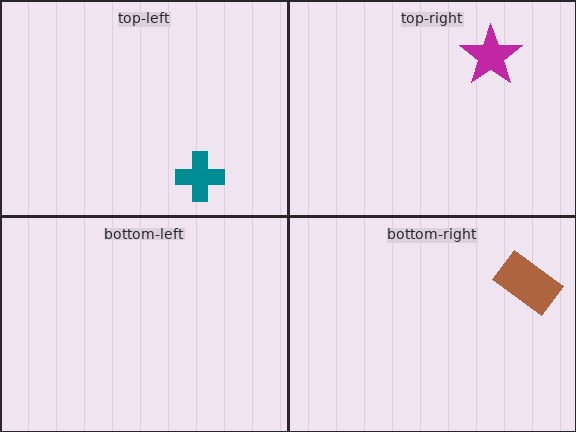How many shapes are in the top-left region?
1.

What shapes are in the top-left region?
The teal cross.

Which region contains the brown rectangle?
The bottom-right region.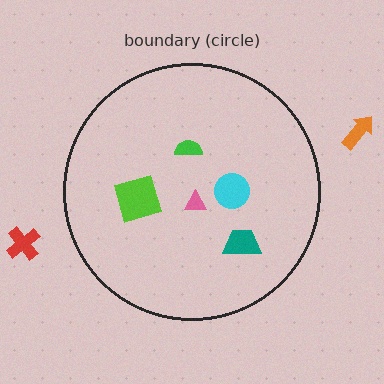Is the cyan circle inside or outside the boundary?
Inside.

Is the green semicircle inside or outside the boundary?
Inside.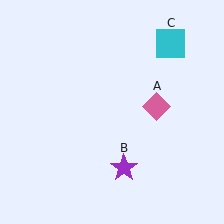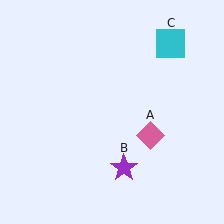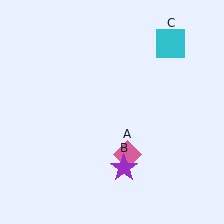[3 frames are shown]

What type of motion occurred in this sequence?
The pink diamond (object A) rotated clockwise around the center of the scene.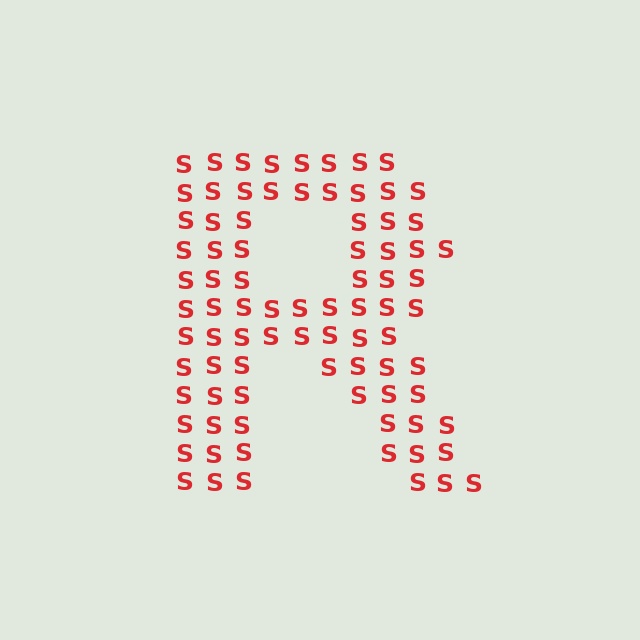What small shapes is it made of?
It is made of small letter S's.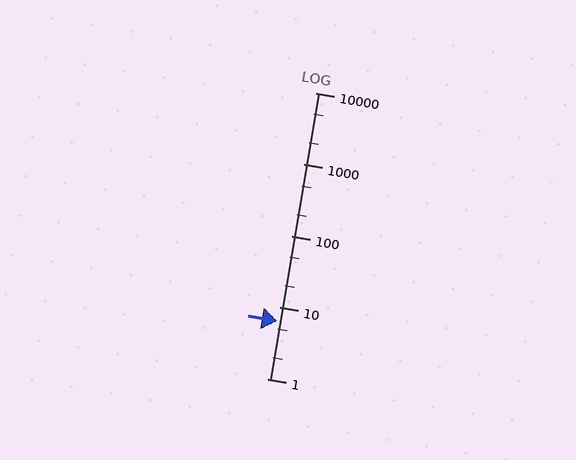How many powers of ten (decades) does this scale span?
The scale spans 4 decades, from 1 to 10000.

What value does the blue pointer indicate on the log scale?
The pointer indicates approximately 6.4.